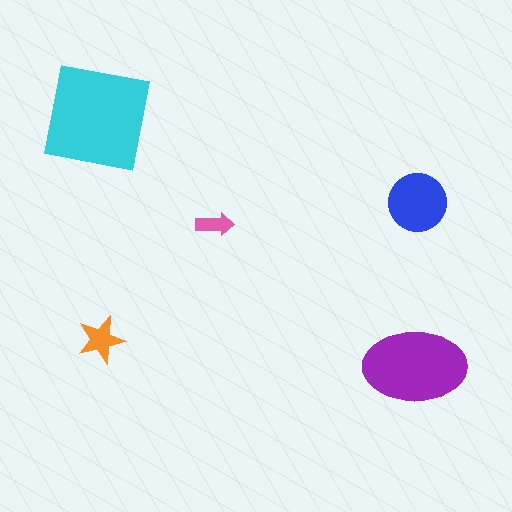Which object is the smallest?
The pink arrow.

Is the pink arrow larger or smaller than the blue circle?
Smaller.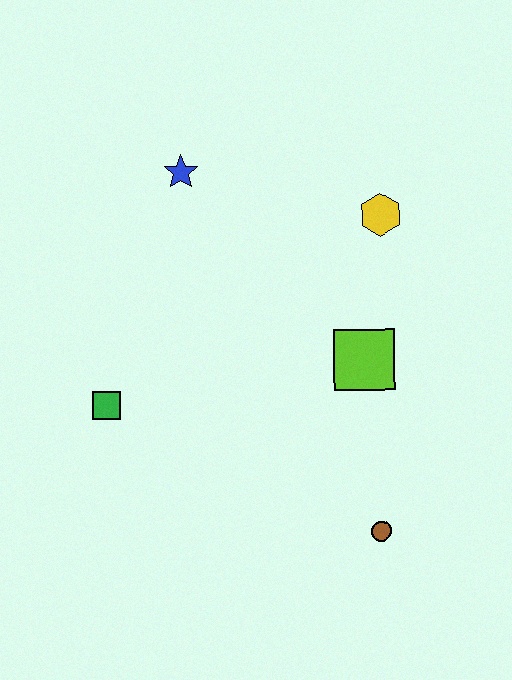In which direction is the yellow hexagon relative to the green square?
The yellow hexagon is to the right of the green square.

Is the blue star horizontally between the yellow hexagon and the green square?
Yes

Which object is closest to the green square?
The blue star is closest to the green square.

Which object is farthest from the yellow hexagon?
The green square is farthest from the yellow hexagon.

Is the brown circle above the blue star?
No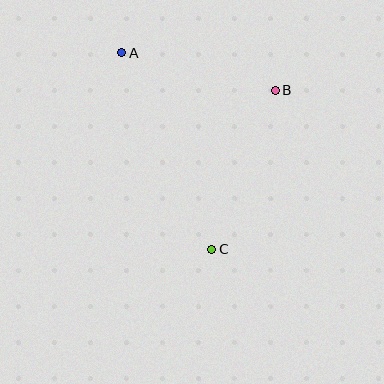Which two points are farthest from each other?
Points A and C are farthest from each other.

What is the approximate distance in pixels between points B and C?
The distance between B and C is approximately 171 pixels.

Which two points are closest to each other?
Points A and B are closest to each other.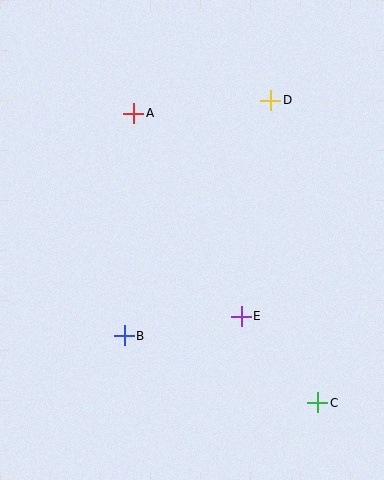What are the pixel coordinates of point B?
Point B is at (124, 336).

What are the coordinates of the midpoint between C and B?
The midpoint between C and B is at (221, 369).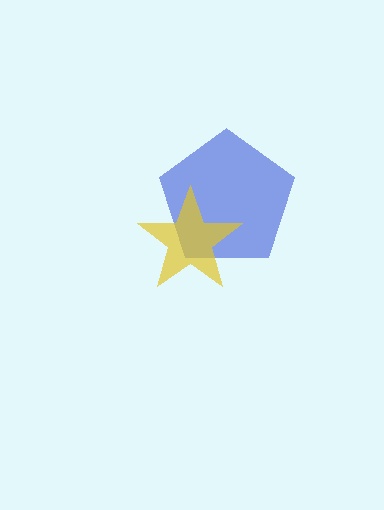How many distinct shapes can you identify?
There are 2 distinct shapes: a blue pentagon, a yellow star.